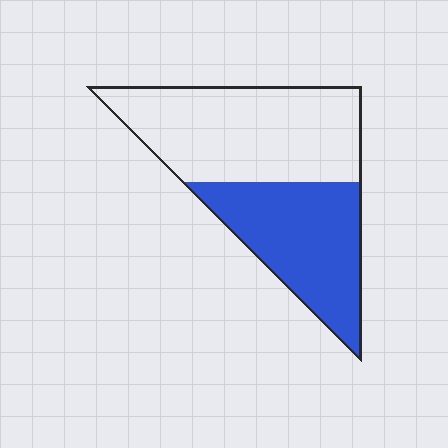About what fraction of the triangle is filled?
About two fifths (2/5).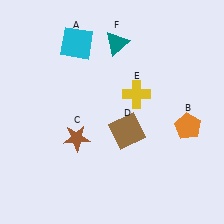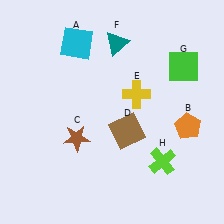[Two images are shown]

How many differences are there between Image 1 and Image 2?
There are 2 differences between the two images.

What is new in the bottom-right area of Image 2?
A lime cross (H) was added in the bottom-right area of Image 2.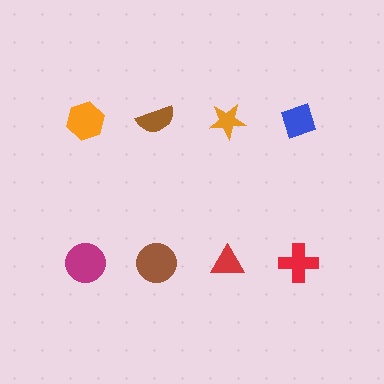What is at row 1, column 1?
An orange hexagon.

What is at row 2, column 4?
A red cross.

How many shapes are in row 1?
4 shapes.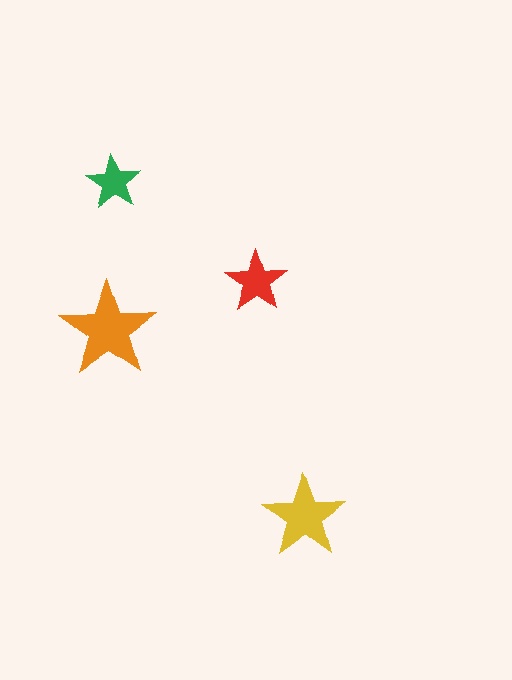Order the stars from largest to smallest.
the orange one, the yellow one, the red one, the green one.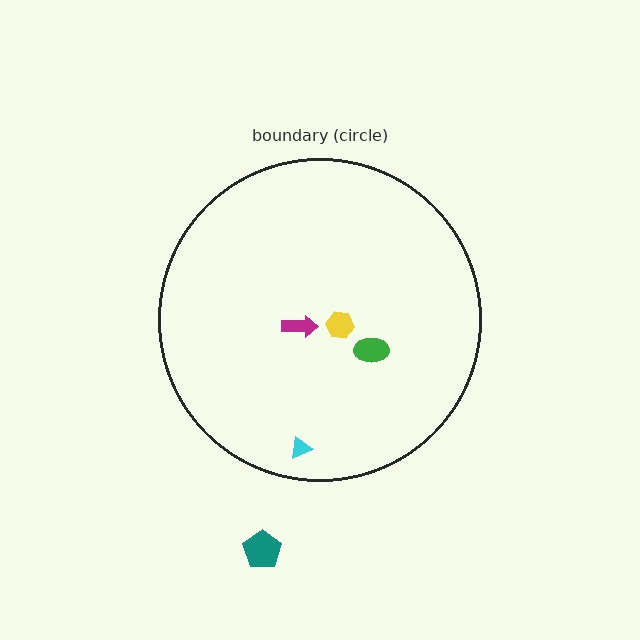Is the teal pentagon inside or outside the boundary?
Outside.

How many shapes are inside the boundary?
4 inside, 1 outside.